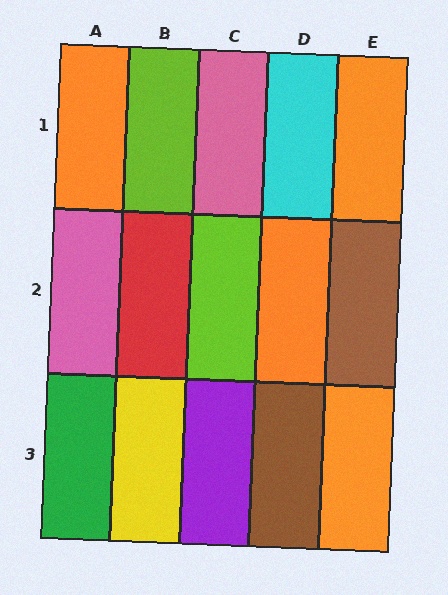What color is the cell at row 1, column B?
Lime.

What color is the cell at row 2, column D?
Orange.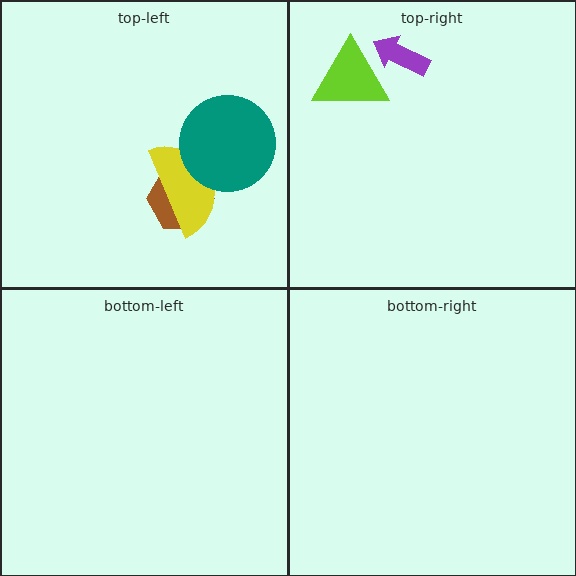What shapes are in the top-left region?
The brown hexagon, the yellow semicircle, the teal circle.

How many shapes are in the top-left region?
3.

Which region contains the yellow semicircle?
The top-left region.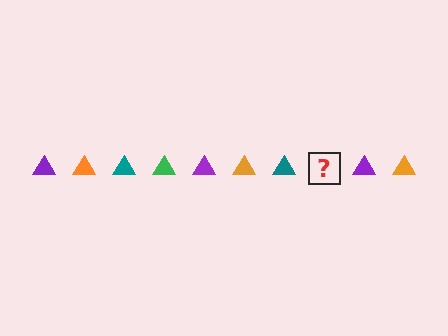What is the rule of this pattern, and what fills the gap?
The rule is that the pattern cycles through purple, orange, teal, green triangles. The gap should be filled with a green triangle.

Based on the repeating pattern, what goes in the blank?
The blank should be a green triangle.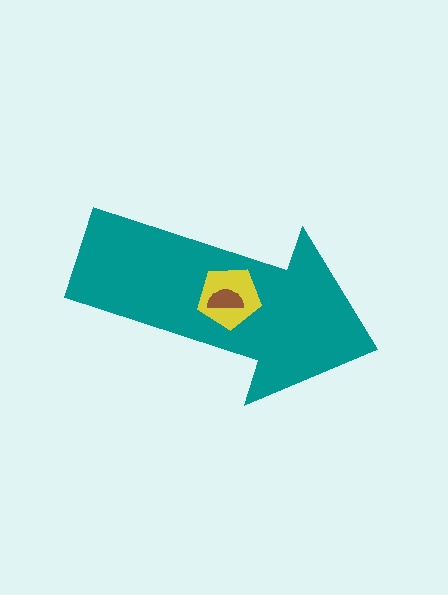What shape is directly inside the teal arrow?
The yellow pentagon.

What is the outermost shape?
The teal arrow.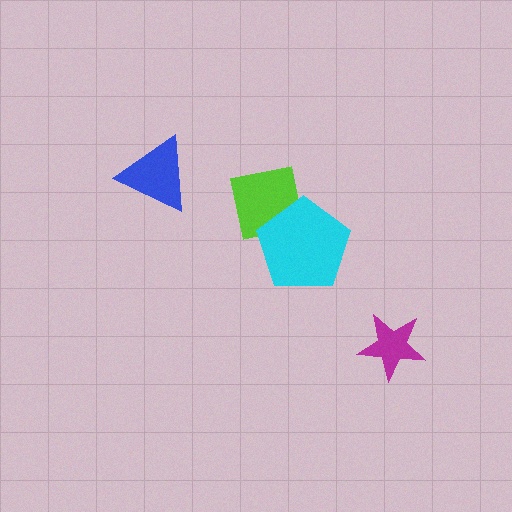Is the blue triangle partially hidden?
No, no other shape covers it.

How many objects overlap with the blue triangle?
0 objects overlap with the blue triangle.